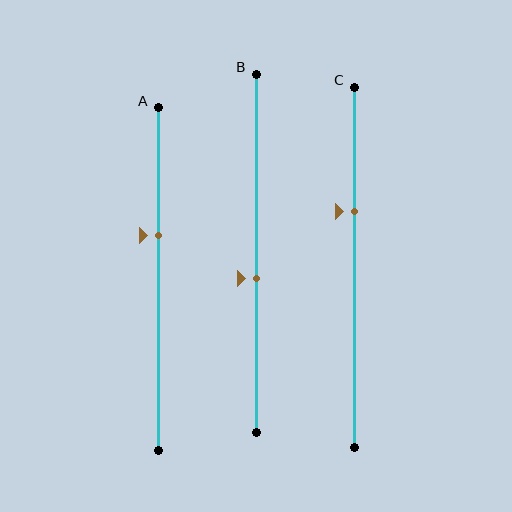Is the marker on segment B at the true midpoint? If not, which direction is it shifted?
No, the marker on segment B is shifted downward by about 7% of the segment length.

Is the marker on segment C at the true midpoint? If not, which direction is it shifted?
No, the marker on segment C is shifted upward by about 16% of the segment length.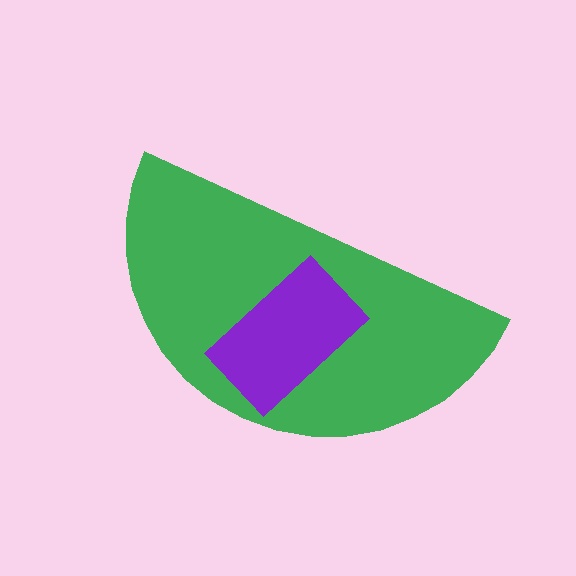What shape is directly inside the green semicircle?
The purple rectangle.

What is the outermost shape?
The green semicircle.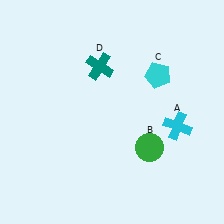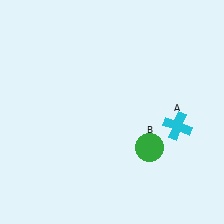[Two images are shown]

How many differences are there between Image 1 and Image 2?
There are 2 differences between the two images.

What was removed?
The teal cross (D), the cyan pentagon (C) were removed in Image 2.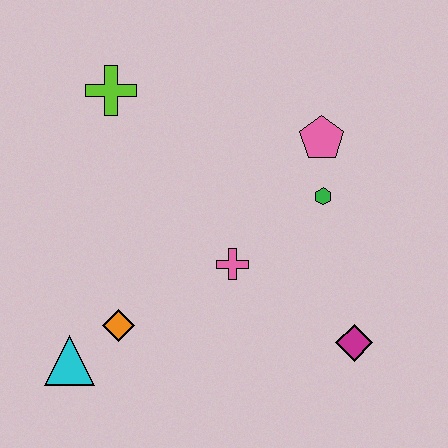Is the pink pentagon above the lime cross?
No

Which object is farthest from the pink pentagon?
The cyan triangle is farthest from the pink pentagon.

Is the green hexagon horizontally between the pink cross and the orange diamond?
No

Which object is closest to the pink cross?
The green hexagon is closest to the pink cross.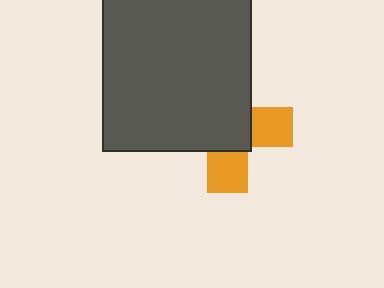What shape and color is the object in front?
The object in front is a dark gray rectangle.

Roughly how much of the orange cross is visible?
A small part of it is visible (roughly 38%).